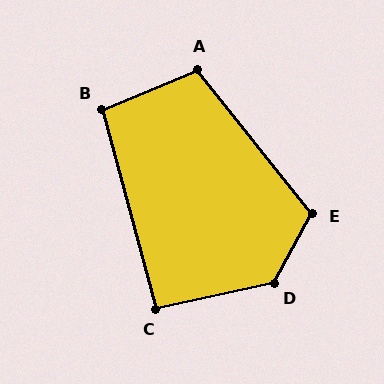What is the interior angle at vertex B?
Approximately 97 degrees (obtuse).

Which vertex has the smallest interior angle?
C, at approximately 93 degrees.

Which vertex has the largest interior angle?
D, at approximately 131 degrees.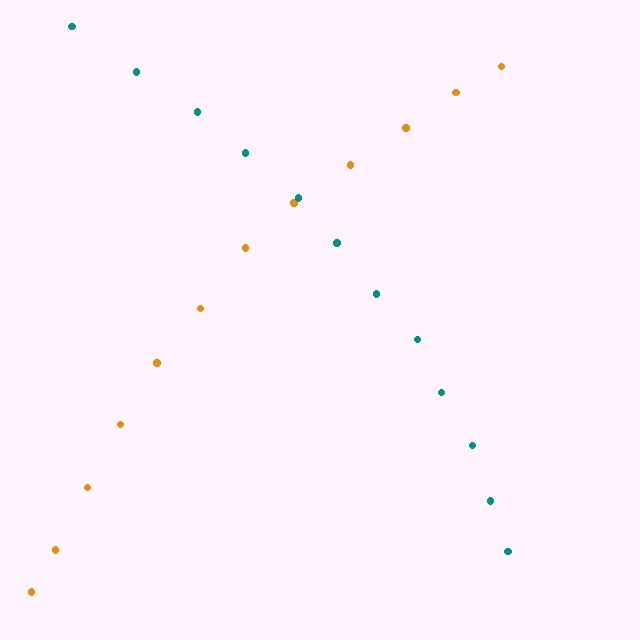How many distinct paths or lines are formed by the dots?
There are 2 distinct paths.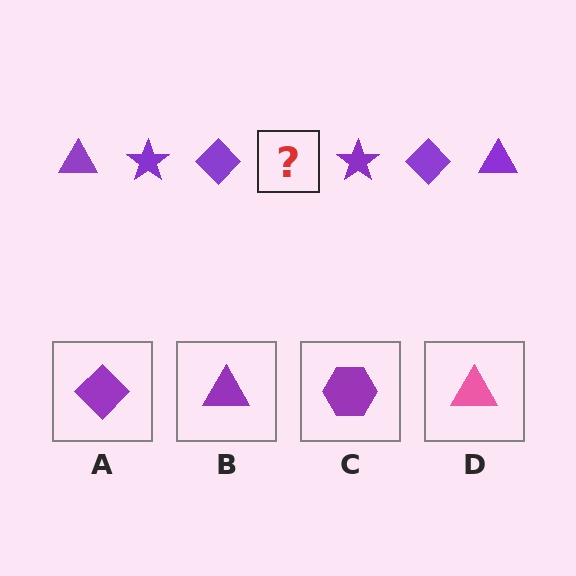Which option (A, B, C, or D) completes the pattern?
B.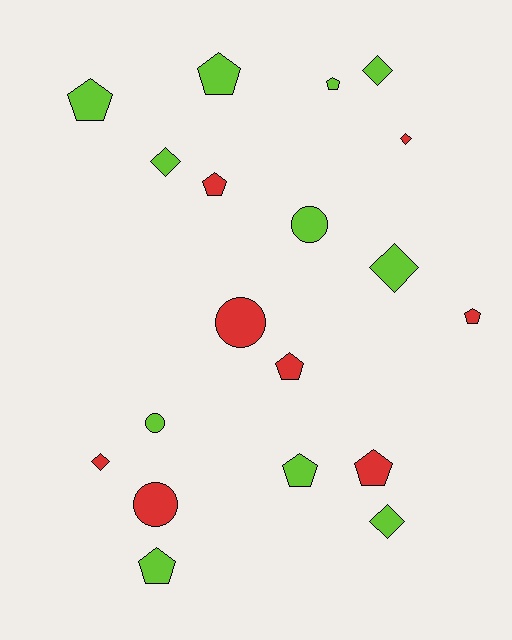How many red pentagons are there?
There are 4 red pentagons.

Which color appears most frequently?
Lime, with 11 objects.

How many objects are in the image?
There are 19 objects.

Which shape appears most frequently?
Pentagon, with 9 objects.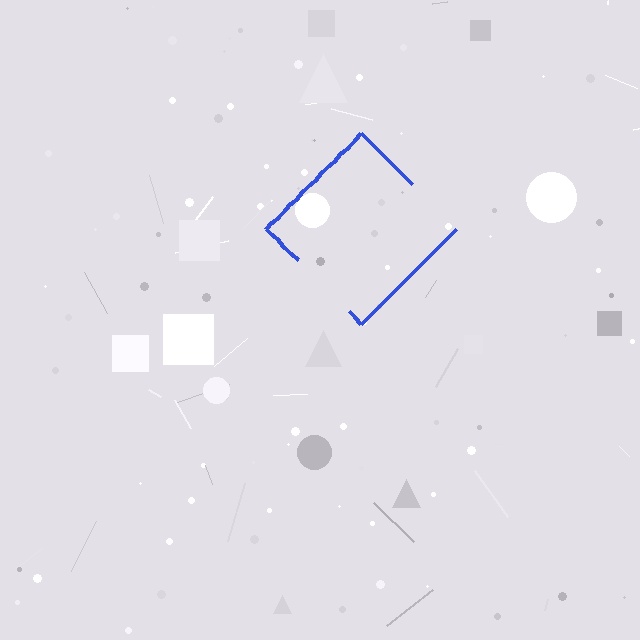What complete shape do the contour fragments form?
The contour fragments form a diamond.